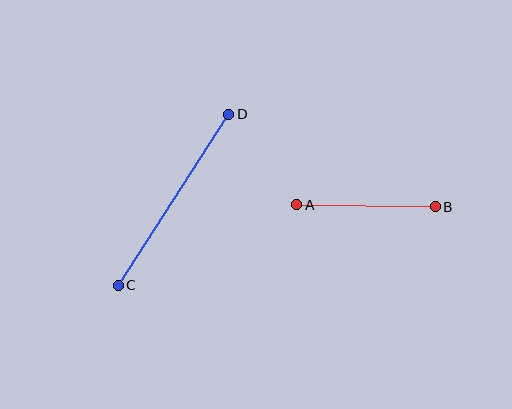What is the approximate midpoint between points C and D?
The midpoint is at approximately (174, 200) pixels.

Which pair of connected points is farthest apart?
Points C and D are farthest apart.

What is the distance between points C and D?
The distance is approximately 204 pixels.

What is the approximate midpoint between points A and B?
The midpoint is at approximately (366, 206) pixels.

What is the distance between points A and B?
The distance is approximately 139 pixels.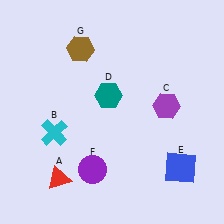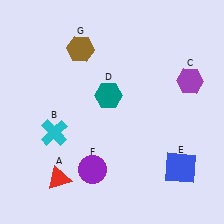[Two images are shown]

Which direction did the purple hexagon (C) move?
The purple hexagon (C) moved up.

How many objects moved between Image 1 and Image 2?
1 object moved between the two images.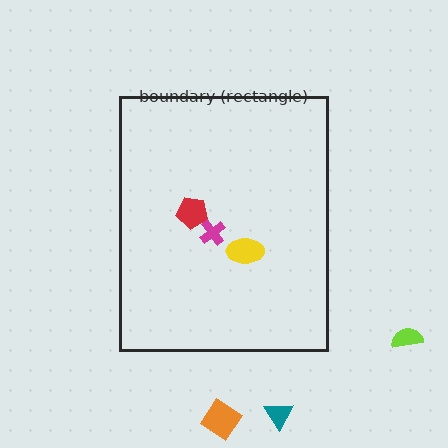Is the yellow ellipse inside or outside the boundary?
Inside.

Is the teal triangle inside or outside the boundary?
Outside.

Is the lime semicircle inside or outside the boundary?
Outside.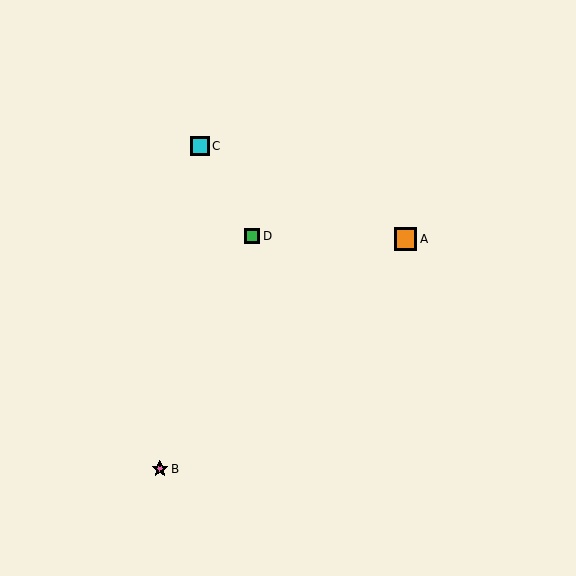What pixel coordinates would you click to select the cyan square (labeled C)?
Click at (200, 146) to select the cyan square C.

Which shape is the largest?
The orange square (labeled A) is the largest.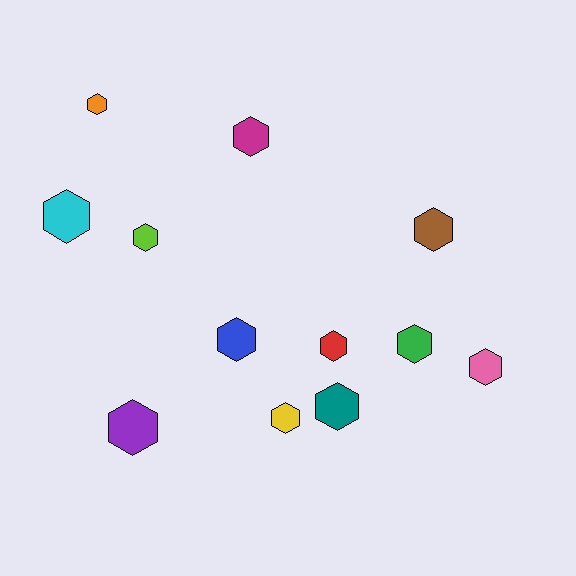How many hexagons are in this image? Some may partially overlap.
There are 12 hexagons.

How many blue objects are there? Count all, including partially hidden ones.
There is 1 blue object.